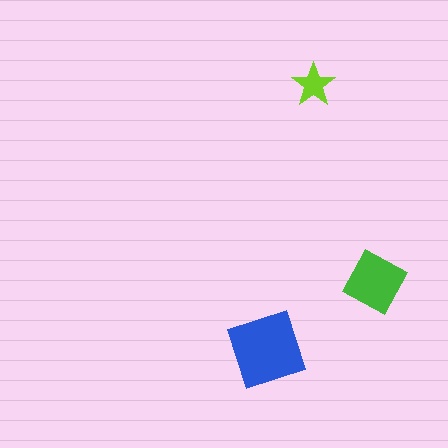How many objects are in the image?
There are 3 objects in the image.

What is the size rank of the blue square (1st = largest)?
1st.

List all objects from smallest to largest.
The lime star, the green diamond, the blue square.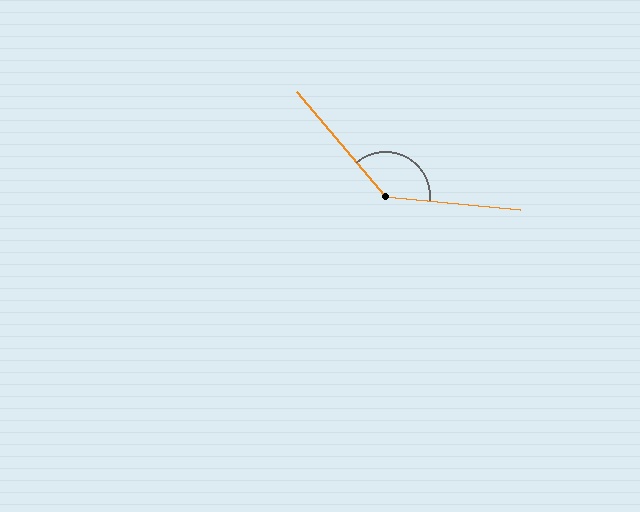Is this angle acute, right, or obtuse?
It is obtuse.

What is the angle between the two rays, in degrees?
Approximately 136 degrees.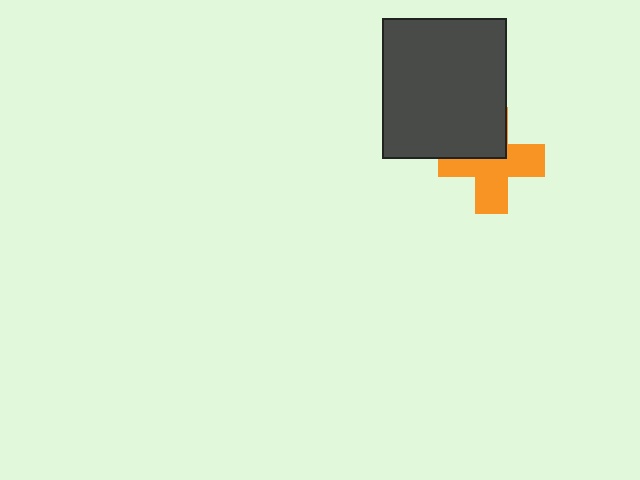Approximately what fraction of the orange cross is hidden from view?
Roughly 38% of the orange cross is hidden behind the dark gray rectangle.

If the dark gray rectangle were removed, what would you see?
You would see the complete orange cross.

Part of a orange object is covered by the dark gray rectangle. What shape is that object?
It is a cross.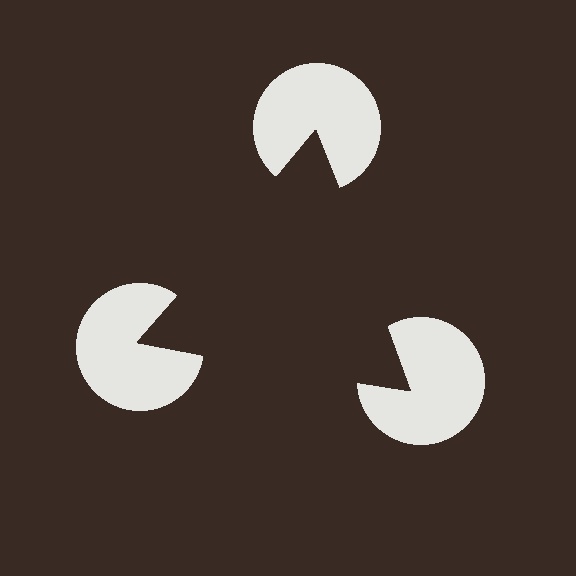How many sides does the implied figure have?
3 sides.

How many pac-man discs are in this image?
There are 3 — one at each vertex of the illusory triangle.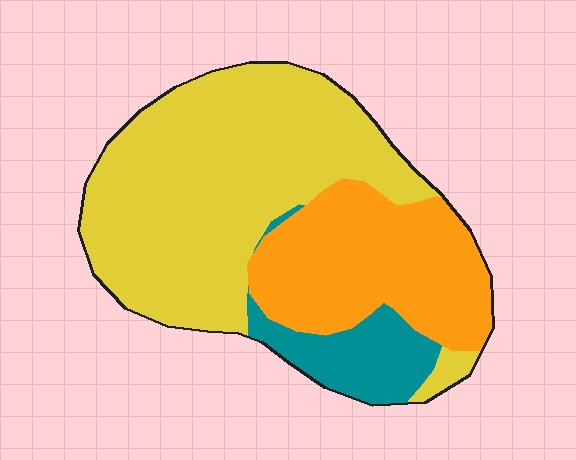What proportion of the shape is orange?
Orange covers around 30% of the shape.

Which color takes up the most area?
Yellow, at roughly 60%.